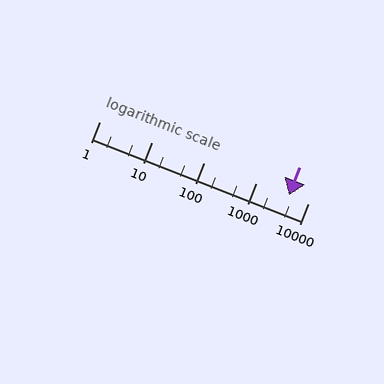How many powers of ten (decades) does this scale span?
The scale spans 4 decades, from 1 to 10000.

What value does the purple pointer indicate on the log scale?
The pointer indicates approximately 4300.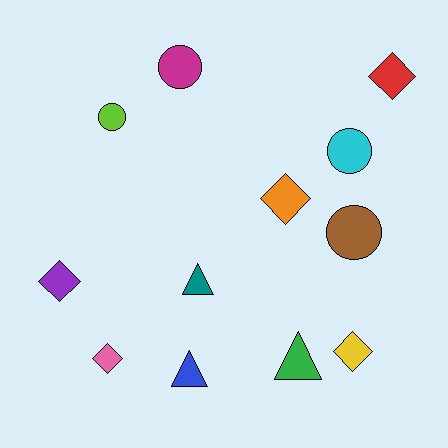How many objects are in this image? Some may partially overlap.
There are 12 objects.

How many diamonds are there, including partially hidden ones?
There are 5 diamonds.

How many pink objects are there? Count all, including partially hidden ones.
There is 1 pink object.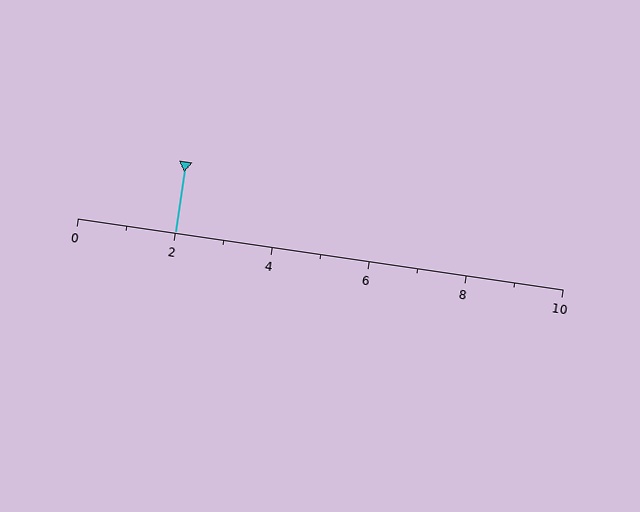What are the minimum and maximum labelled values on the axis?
The axis runs from 0 to 10.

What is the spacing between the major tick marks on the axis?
The major ticks are spaced 2 apart.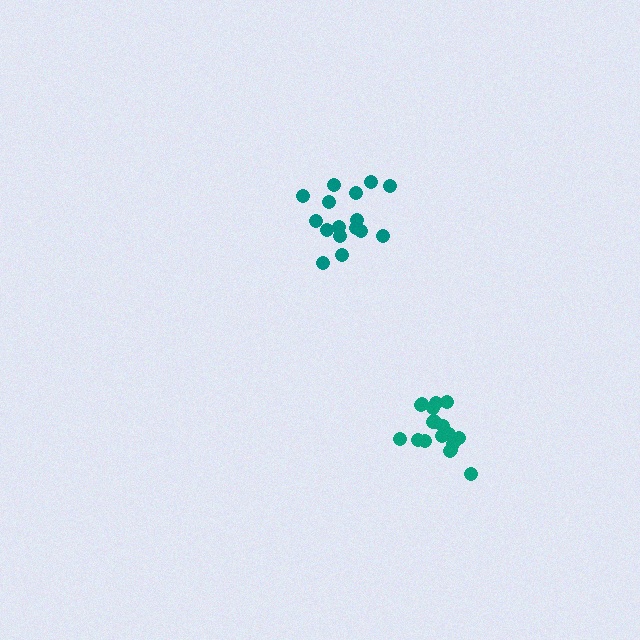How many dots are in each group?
Group 1: 19 dots, Group 2: 16 dots (35 total).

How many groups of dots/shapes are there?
There are 2 groups.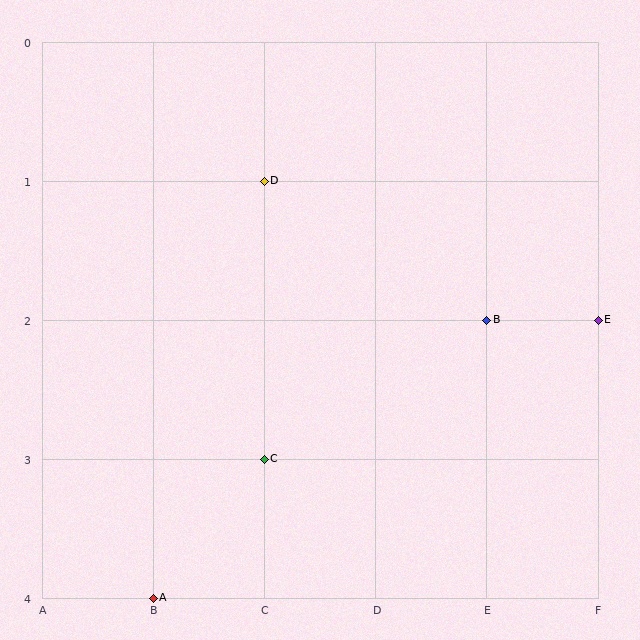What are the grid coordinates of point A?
Point A is at grid coordinates (B, 4).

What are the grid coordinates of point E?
Point E is at grid coordinates (F, 2).